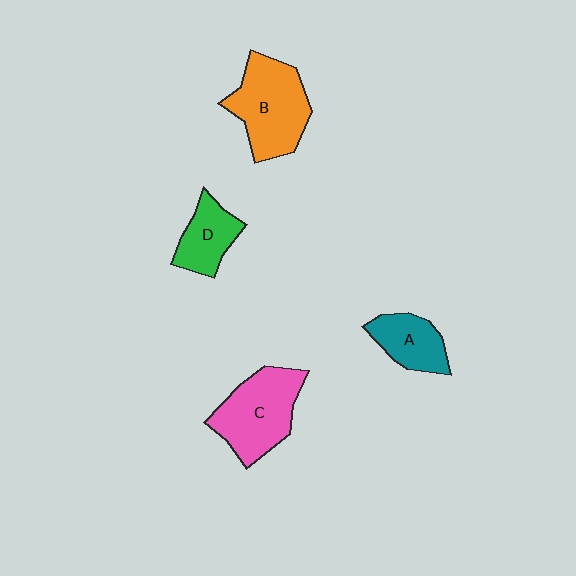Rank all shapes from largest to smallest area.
From largest to smallest: B (orange), C (pink), D (green), A (teal).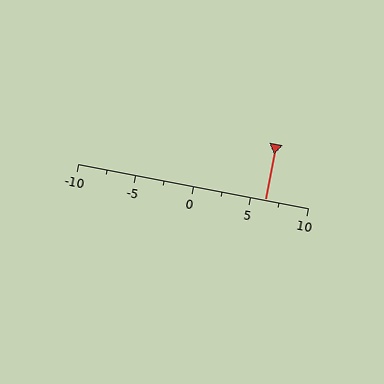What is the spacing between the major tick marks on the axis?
The major ticks are spaced 5 apart.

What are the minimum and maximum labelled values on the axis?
The axis runs from -10 to 10.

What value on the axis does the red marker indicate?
The marker indicates approximately 6.2.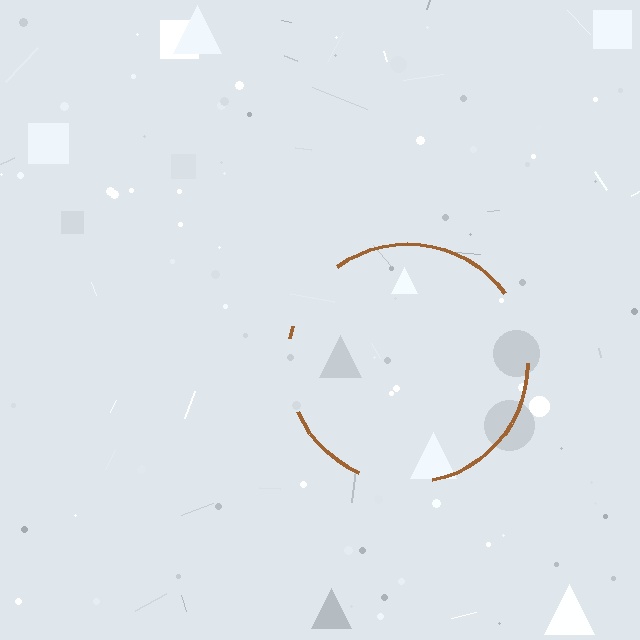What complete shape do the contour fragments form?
The contour fragments form a circle.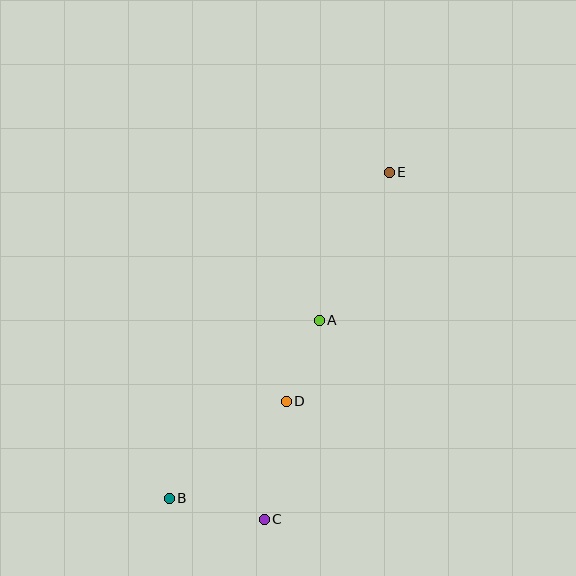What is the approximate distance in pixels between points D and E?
The distance between D and E is approximately 251 pixels.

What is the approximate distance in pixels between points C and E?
The distance between C and E is approximately 369 pixels.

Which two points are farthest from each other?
Points B and E are farthest from each other.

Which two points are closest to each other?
Points A and D are closest to each other.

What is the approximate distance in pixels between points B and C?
The distance between B and C is approximately 97 pixels.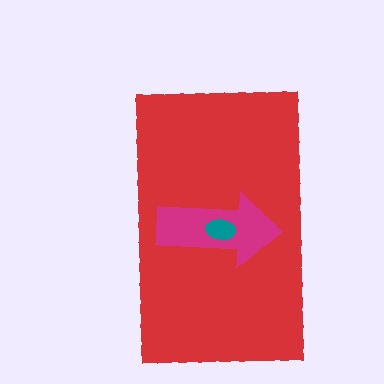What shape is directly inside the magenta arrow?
The teal ellipse.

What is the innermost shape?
The teal ellipse.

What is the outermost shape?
The red rectangle.